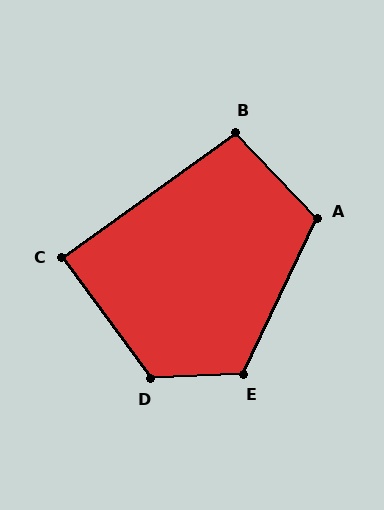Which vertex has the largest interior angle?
D, at approximately 124 degrees.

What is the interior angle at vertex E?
Approximately 118 degrees (obtuse).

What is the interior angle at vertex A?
Approximately 111 degrees (obtuse).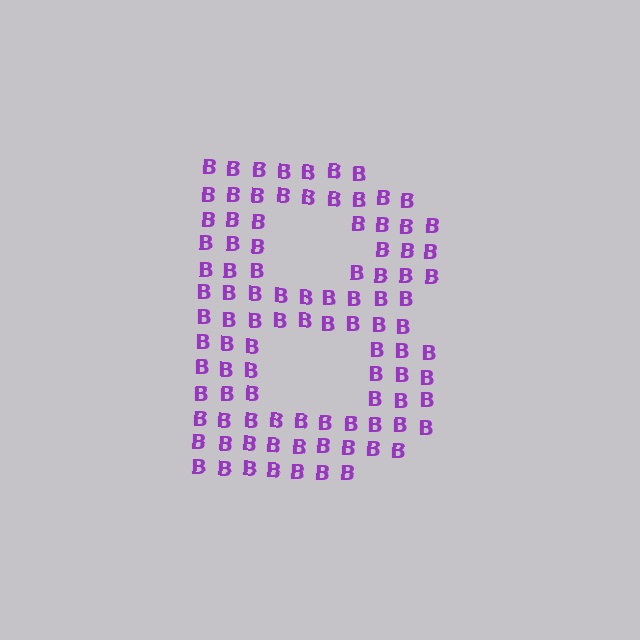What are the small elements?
The small elements are letter B's.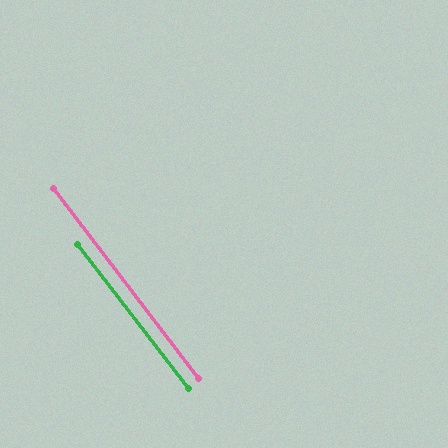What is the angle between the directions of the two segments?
Approximately 0 degrees.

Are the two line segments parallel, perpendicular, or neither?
Parallel — their directions differ by only 0.2°.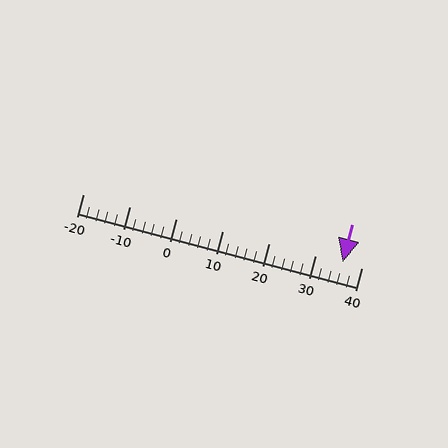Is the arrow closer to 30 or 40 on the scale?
The arrow is closer to 40.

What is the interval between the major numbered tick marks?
The major tick marks are spaced 10 units apart.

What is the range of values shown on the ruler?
The ruler shows values from -20 to 40.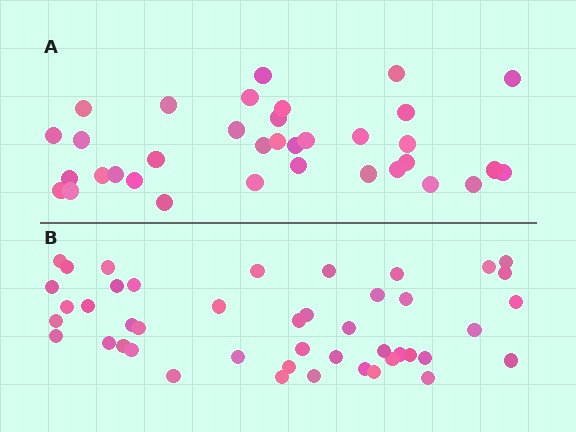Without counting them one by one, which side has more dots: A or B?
Region B (the bottom region) has more dots.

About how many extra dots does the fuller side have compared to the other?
Region B has roughly 10 or so more dots than region A.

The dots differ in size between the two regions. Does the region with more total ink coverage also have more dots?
No. Region A has more total ink coverage because its dots are larger, but region B actually contains more individual dots. Total area can be misleading — the number of items is what matters here.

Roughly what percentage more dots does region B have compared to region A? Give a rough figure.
About 30% more.